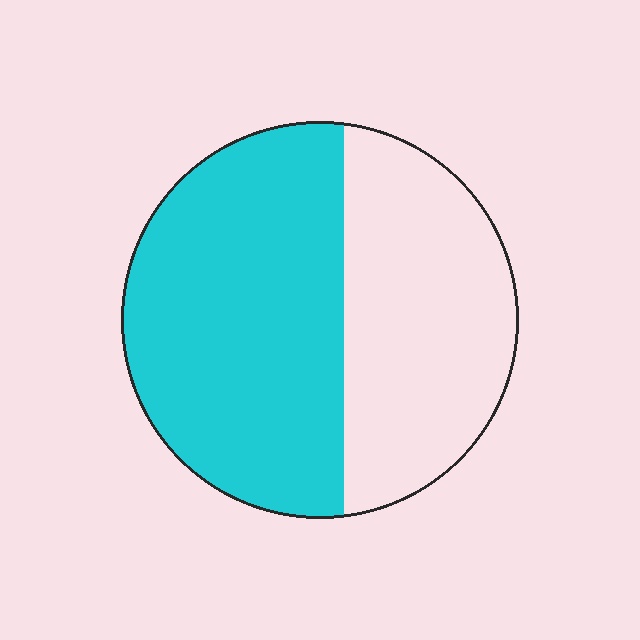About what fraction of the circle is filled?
About three fifths (3/5).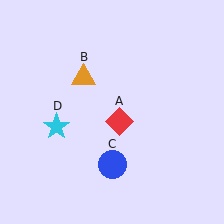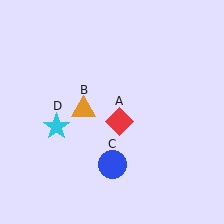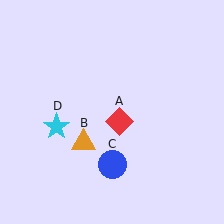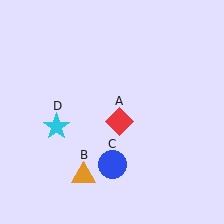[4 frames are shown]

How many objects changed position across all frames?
1 object changed position: orange triangle (object B).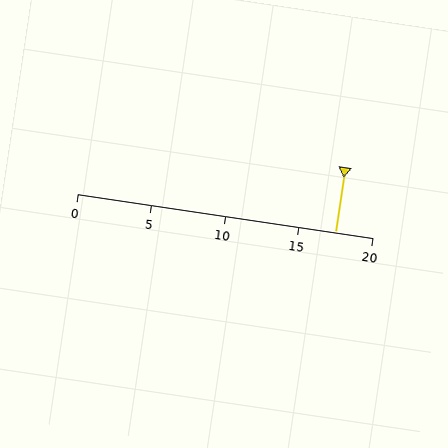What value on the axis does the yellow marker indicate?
The marker indicates approximately 17.5.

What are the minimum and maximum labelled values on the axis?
The axis runs from 0 to 20.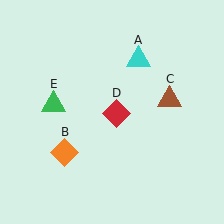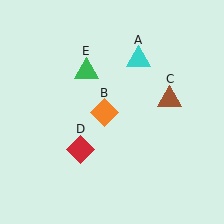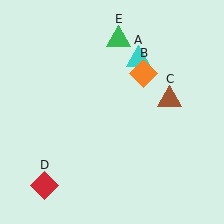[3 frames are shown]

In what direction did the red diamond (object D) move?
The red diamond (object D) moved down and to the left.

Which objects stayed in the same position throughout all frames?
Cyan triangle (object A) and brown triangle (object C) remained stationary.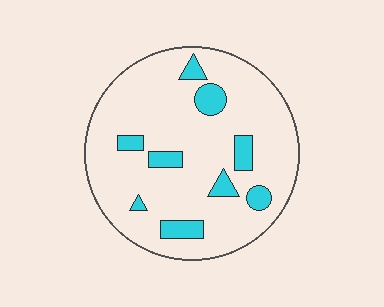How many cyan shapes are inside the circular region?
9.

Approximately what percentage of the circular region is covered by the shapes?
Approximately 15%.